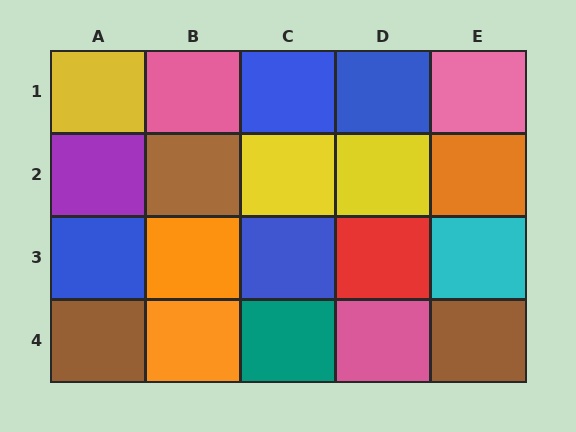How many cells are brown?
3 cells are brown.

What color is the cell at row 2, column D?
Yellow.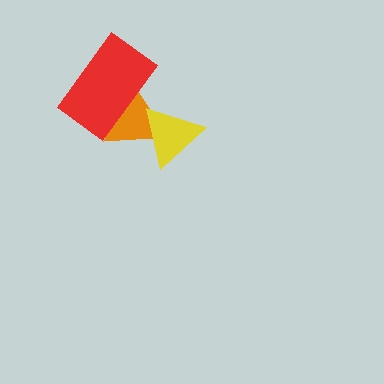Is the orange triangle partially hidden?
Yes, it is partially covered by another shape.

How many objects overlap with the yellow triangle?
1 object overlaps with the yellow triangle.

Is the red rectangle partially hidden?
No, no other shape covers it.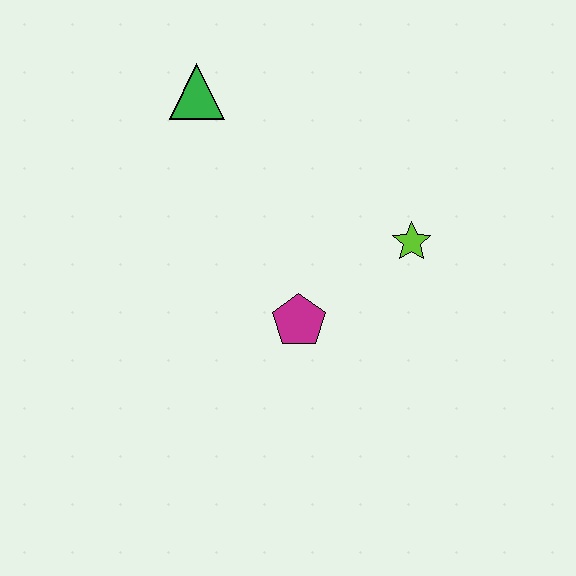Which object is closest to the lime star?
The magenta pentagon is closest to the lime star.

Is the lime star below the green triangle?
Yes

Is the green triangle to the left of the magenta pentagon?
Yes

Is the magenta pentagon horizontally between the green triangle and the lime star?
Yes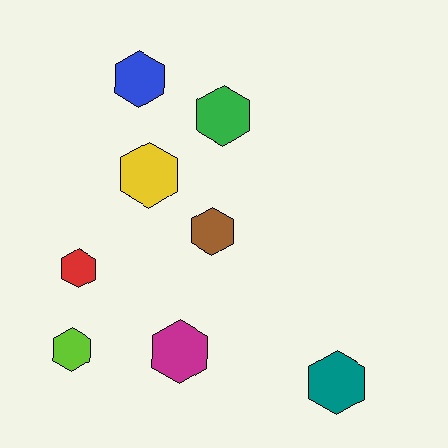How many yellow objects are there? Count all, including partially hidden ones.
There is 1 yellow object.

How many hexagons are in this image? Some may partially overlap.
There are 8 hexagons.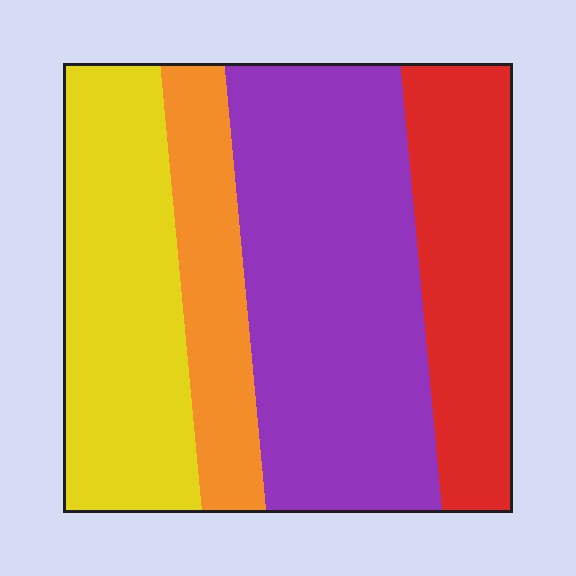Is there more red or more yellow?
Yellow.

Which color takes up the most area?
Purple, at roughly 40%.